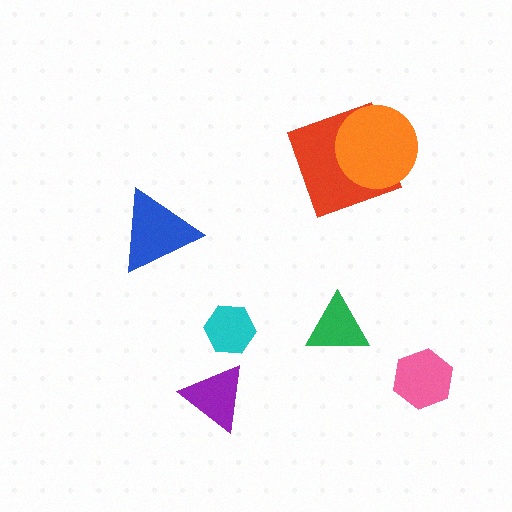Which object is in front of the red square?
The orange circle is in front of the red square.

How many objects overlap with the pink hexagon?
0 objects overlap with the pink hexagon.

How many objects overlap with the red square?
1 object overlaps with the red square.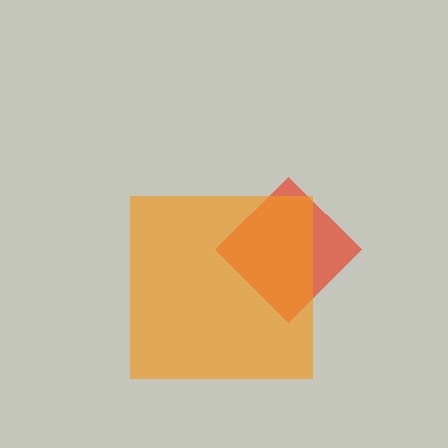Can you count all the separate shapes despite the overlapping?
Yes, there are 2 separate shapes.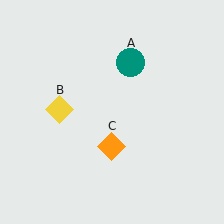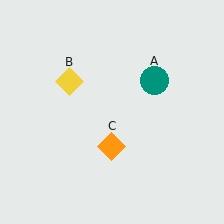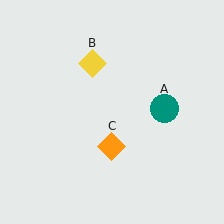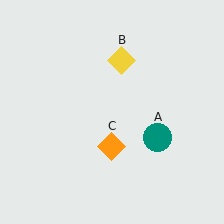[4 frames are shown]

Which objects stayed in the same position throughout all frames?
Orange diamond (object C) remained stationary.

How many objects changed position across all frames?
2 objects changed position: teal circle (object A), yellow diamond (object B).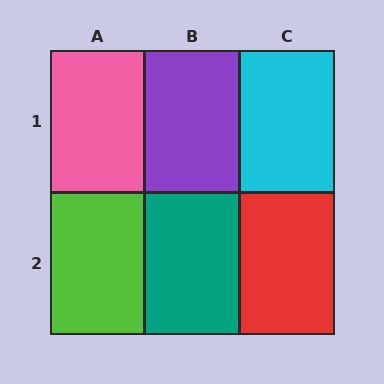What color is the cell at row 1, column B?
Purple.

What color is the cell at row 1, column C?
Cyan.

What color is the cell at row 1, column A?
Pink.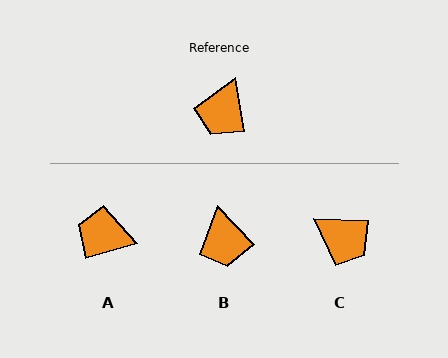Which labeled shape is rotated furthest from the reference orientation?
A, about 84 degrees away.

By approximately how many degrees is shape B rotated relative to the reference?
Approximately 34 degrees counter-clockwise.